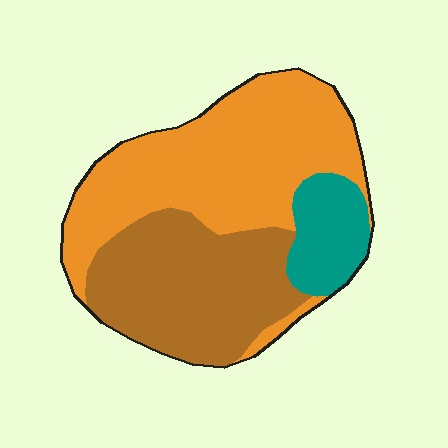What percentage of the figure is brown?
Brown covers 37% of the figure.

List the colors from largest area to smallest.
From largest to smallest: orange, brown, teal.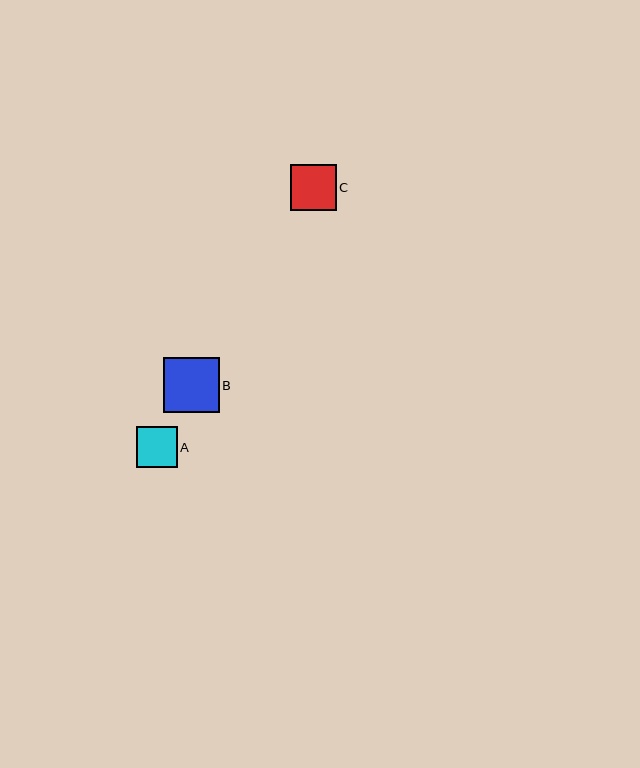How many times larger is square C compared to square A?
Square C is approximately 1.1 times the size of square A.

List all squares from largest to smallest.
From largest to smallest: B, C, A.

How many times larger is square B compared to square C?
Square B is approximately 1.2 times the size of square C.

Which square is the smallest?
Square A is the smallest with a size of approximately 41 pixels.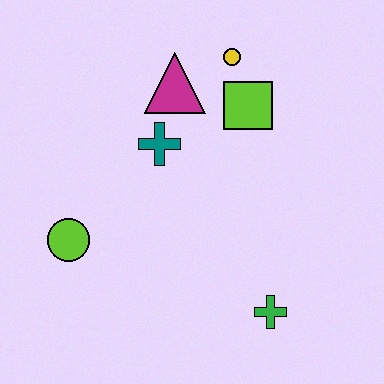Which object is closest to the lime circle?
The teal cross is closest to the lime circle.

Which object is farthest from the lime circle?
The yellow circle is farthest from the lime circle.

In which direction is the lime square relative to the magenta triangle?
The lime square is to the right of the magenta triangle.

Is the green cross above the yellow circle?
No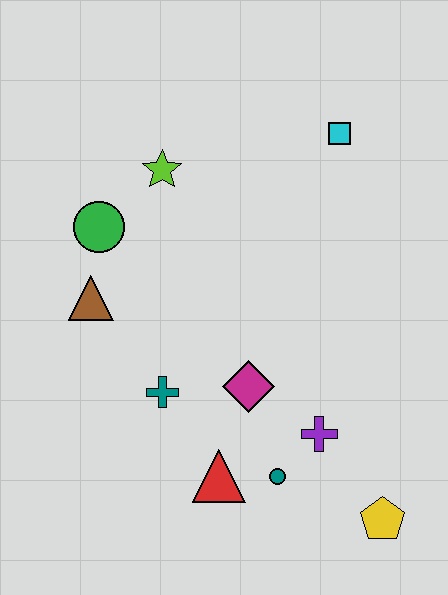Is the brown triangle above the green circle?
No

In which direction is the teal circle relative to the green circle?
The teal circle is below the green circle.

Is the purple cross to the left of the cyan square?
Yes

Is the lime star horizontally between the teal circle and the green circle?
Yes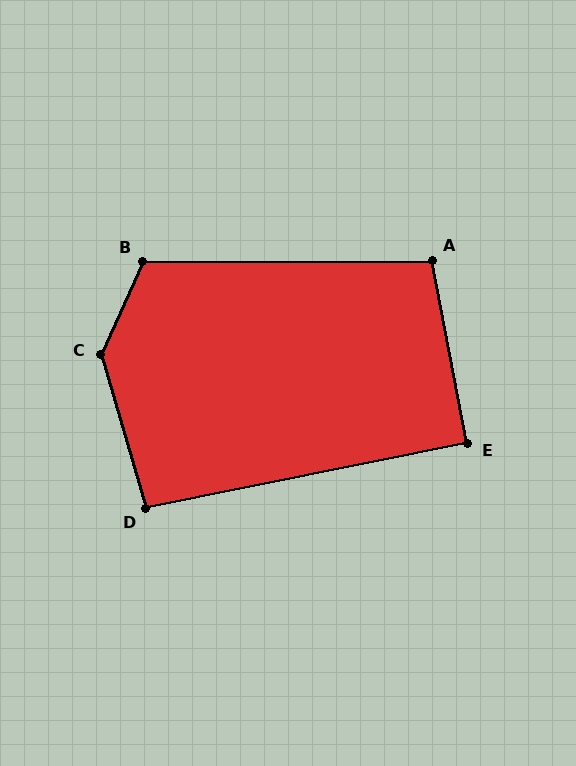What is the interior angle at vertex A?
Approximately 101 degrees (obtuse).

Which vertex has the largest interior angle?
C, at approximately 139 degrees.